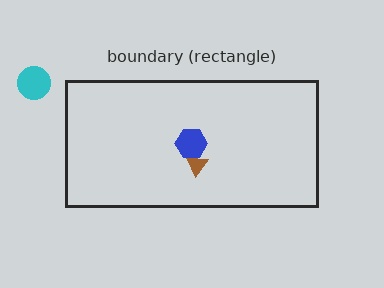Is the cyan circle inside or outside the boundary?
Outside.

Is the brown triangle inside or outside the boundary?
Inside.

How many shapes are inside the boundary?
2 inside, 1 outside.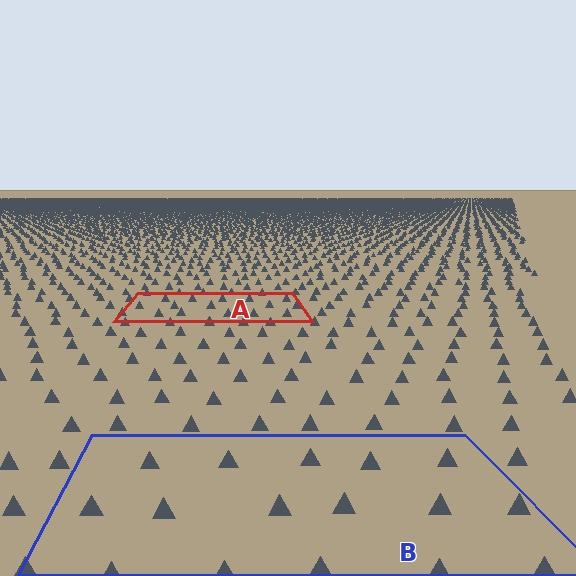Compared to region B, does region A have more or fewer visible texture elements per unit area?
Region A has more texture elements per unit area — they are packed more densely because it is farther away.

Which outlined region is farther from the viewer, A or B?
Region A is farther from the viewer — the texture elements inside it appear smaller and more densely packed.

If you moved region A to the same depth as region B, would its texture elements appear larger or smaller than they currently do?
They would appear larger. At a closer depth, the same texture elements are projected at a bigger on-screen size.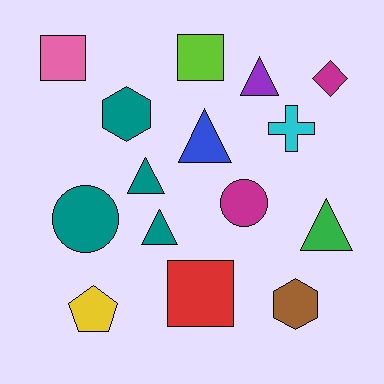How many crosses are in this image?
There is 1 cross.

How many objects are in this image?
There are 15 objects.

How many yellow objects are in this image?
There is 1 yellow object.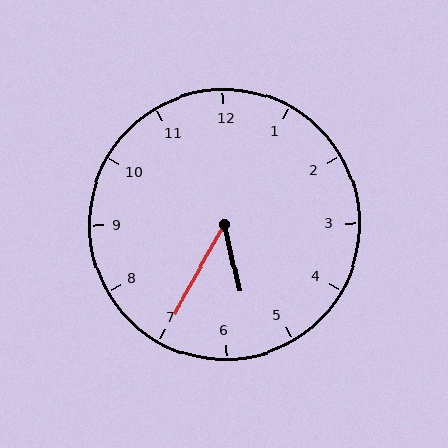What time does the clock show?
5:35.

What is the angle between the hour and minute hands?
Approximately 42 degrees.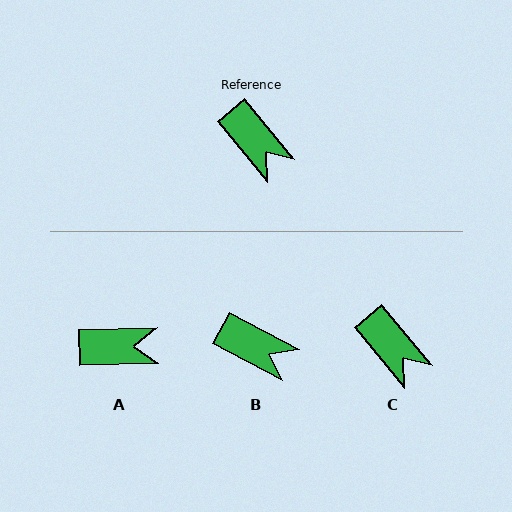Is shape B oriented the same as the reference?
No, it is off by about 22 degrees.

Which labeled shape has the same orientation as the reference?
C.